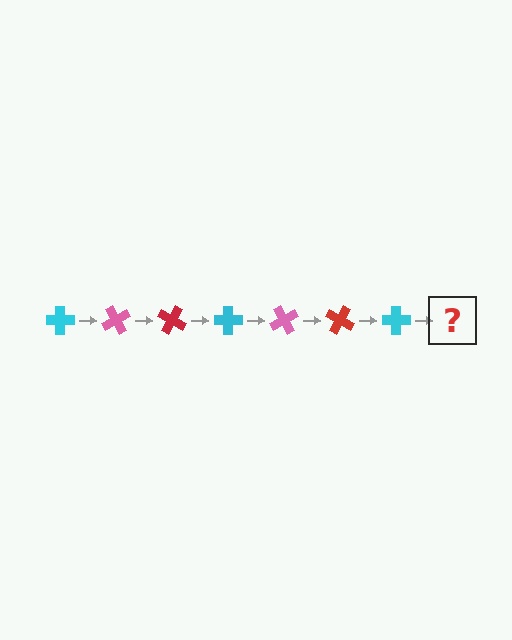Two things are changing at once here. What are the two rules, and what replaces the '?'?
The two rules are that it rotates 60 degrees each step and the color cycles through cyan, pink, and red. The '?' should be a pink cross, rotated 420 degrees from the start.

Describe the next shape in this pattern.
It should be a pink cross, rotated 420 degrees from the start.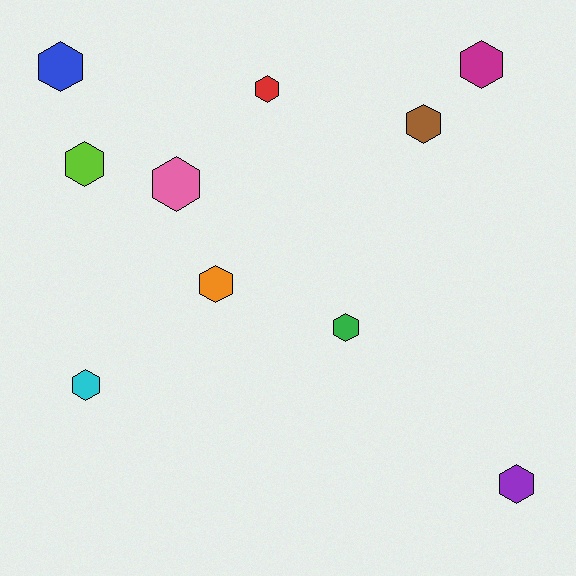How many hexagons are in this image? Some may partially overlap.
There are 10 hexagons.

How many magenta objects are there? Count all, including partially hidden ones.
There is 1 magenta object.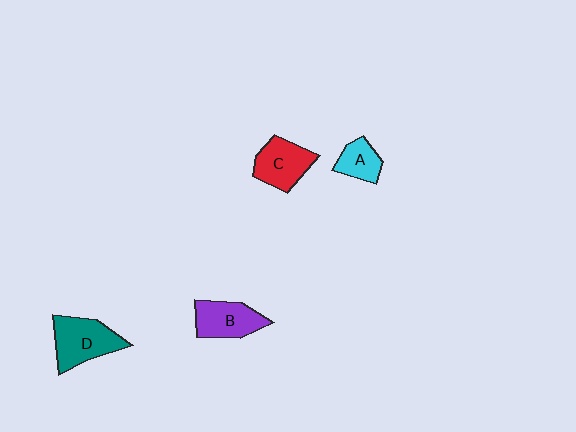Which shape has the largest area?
Shape D (teal).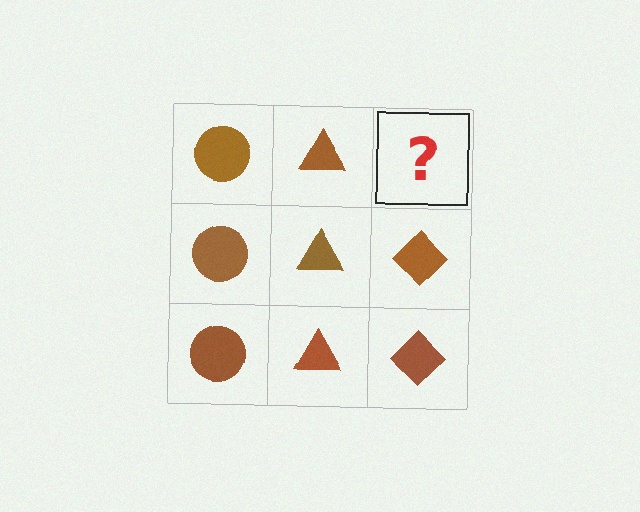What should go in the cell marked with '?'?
The missing cell should contain a brown diamond.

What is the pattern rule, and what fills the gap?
The rule is that each column has a consistent shape. The gap should be filled with a brown diamond.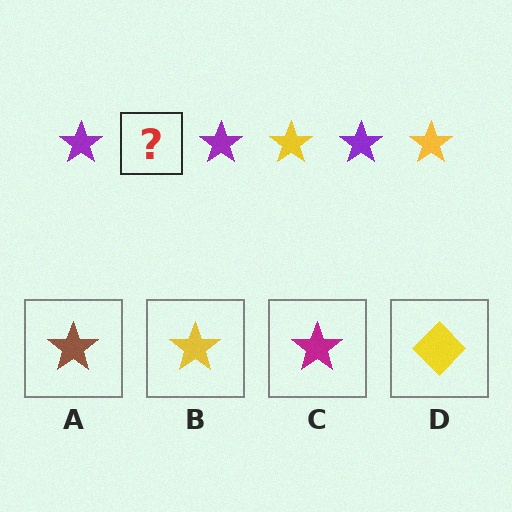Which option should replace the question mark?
Option B.